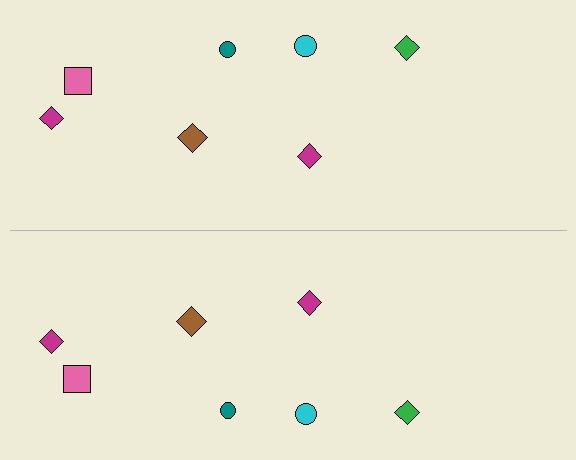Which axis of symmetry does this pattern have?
The pattern has a horizontal axis of symmetry running through the center of the image.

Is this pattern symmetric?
Yes, this pattern has bilateral (reflection) symmetry.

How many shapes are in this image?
There are 14 shapes in this image.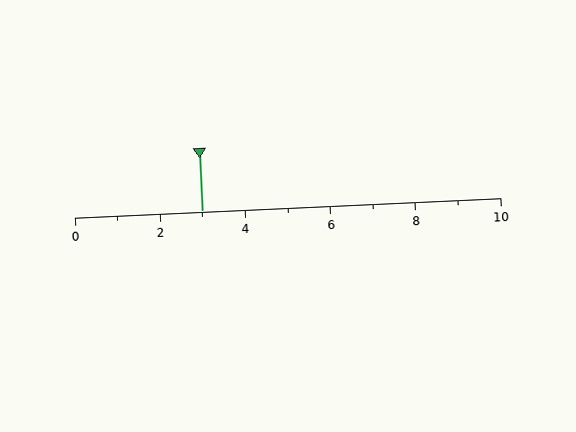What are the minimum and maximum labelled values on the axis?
The axis runs from 0 to 10.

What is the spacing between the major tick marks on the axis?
The major ticks are spaced 2 apart.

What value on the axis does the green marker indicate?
The marker indicates approximately 3.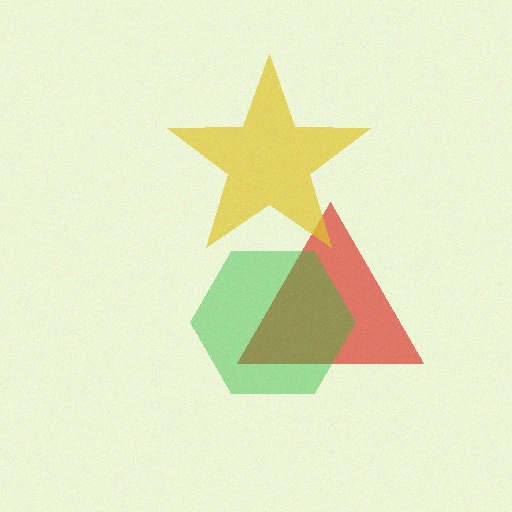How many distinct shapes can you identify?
There are 3 distinct shapes: a red triangle, a green hexagon, a yellow star.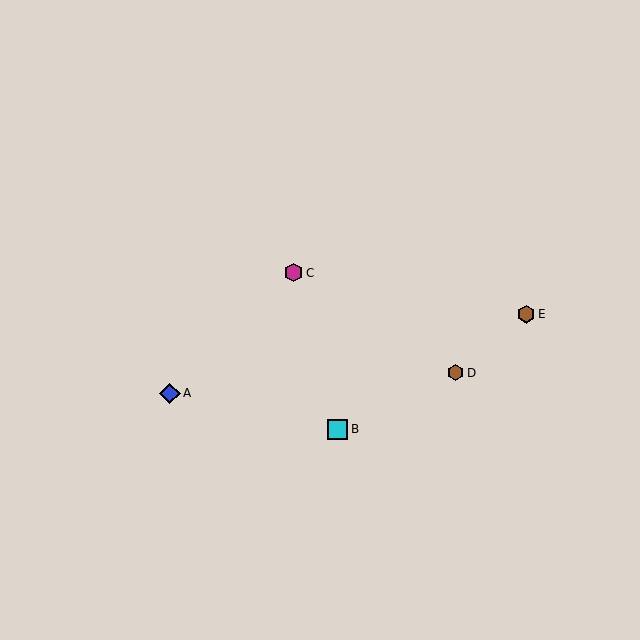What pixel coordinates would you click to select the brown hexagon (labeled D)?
Click at (455, 373) to select the brown hexagon D.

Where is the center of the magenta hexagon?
The center of the magenta hexagon is at (294, 273).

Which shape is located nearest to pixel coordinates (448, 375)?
The brown hexagon (labeled D) at (455, 373) is nearest to that location.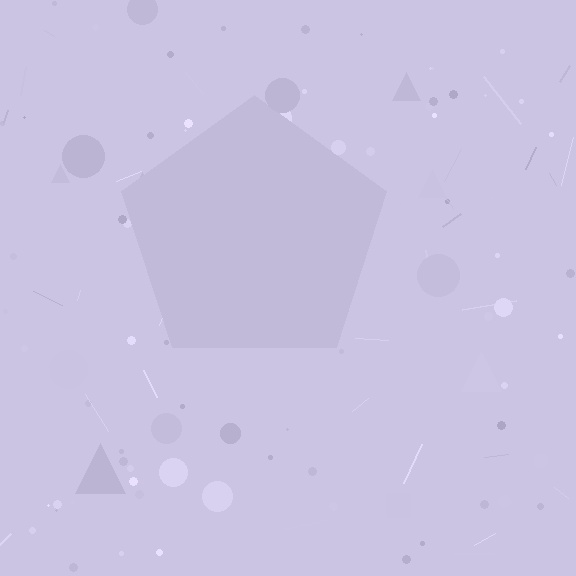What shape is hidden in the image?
A pentagon is hidden in the image.